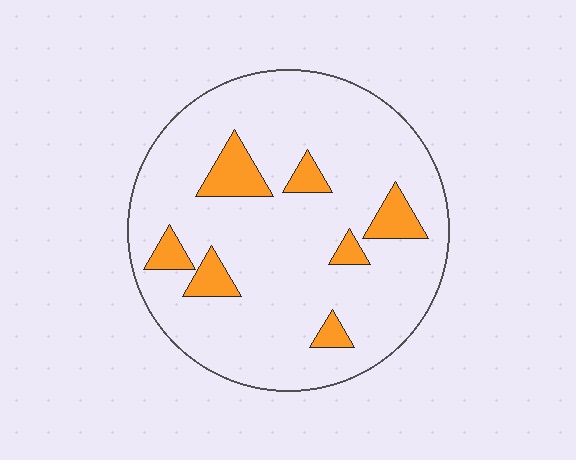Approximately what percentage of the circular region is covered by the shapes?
Approximately 15%.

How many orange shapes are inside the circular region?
7.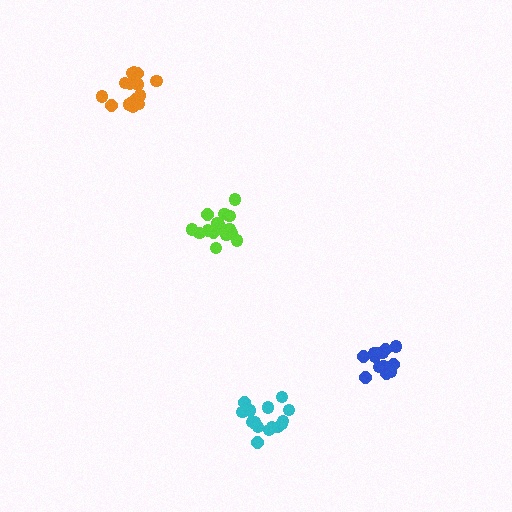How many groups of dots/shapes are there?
There are 4 groups.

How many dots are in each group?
Group 1: 16 dots, Group 2: 13 dots, Group 3: 16 dots, Group 4: 17 dots (62 total).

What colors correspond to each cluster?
The clusters are colored: cyan, blue, orange, lime.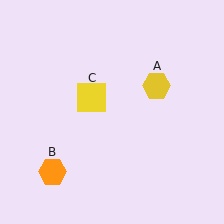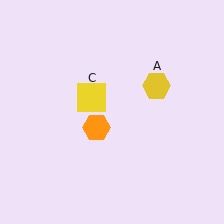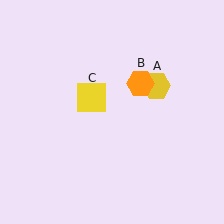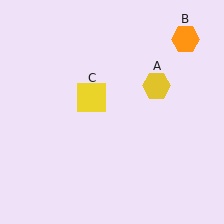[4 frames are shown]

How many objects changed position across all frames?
1 object changed position: orange hexagon (object B).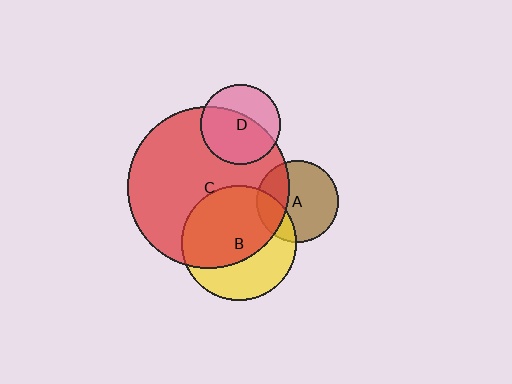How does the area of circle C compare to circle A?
Approximately 3.9 times.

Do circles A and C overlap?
Yes.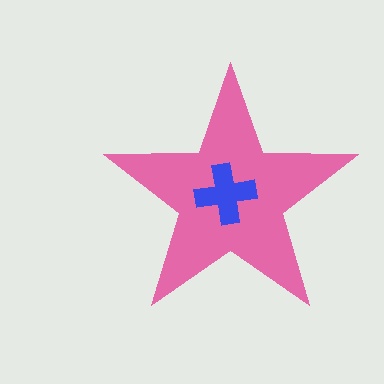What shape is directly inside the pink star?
The blue cross.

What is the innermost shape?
The blue cross.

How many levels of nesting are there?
2.